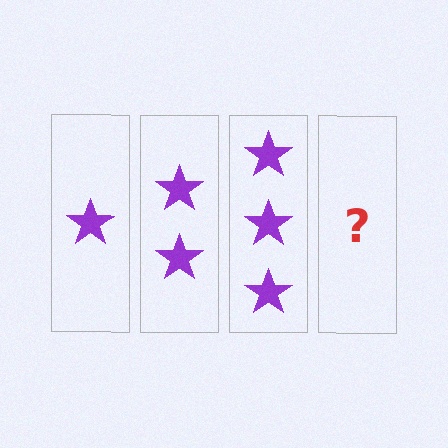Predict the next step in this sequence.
The next step is 4 stars.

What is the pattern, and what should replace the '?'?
The pattern is that each step adds one more star. The '?' should be 4 stars.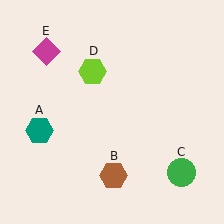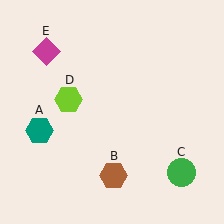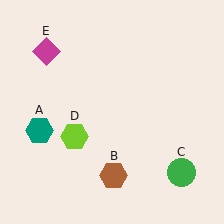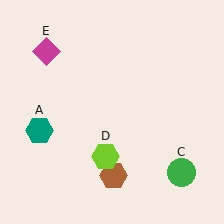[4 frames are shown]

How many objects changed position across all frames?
1 object changed position: lime hexagon (object D).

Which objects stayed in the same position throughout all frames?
Teal hexagon (object A) and brown hexagon (object B) and green circle (object C) and magenta diamond (object E) remained stationary.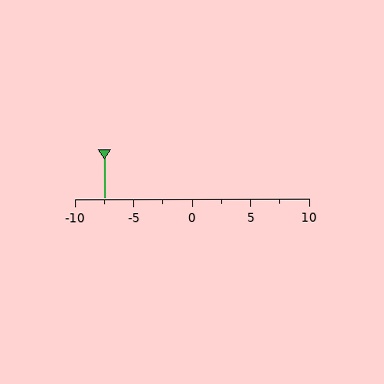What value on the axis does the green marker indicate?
The marker indicates approximately -7.5.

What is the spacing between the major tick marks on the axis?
The major ticks are spaced 5 apart.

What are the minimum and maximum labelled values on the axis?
The axis runs from -10 to 10.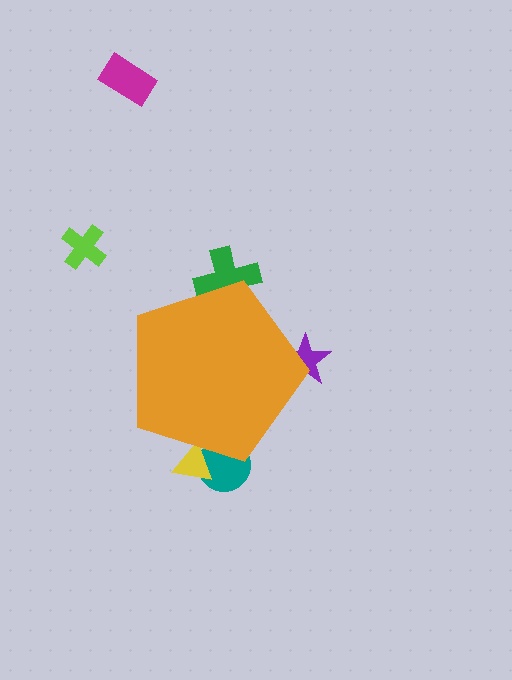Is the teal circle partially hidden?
Yes, the teal circle is partially hidden behind the orange pentagon.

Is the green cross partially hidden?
Yes, the green cross is partially hidden behind the orange pentagon.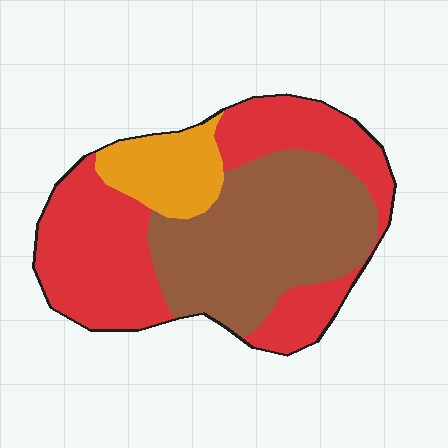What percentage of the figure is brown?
Brown takes up between a third and a half of the figure.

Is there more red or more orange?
Red.